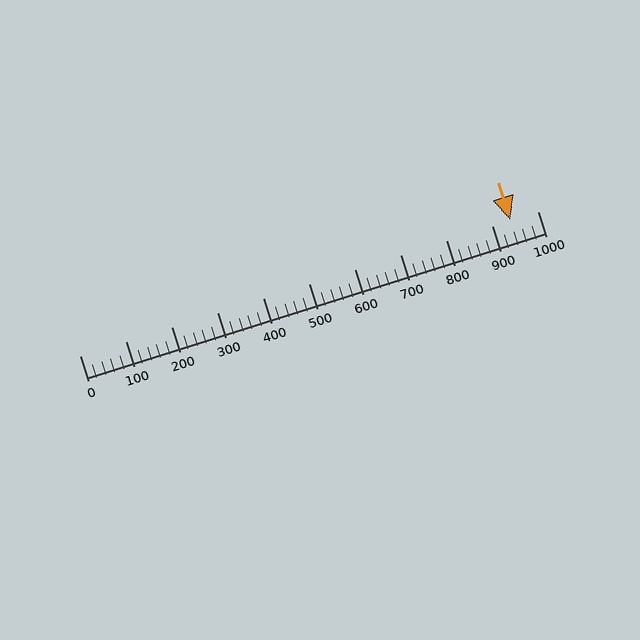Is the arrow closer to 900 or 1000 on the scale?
The arrow is closer to 900.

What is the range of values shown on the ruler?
The ruler shows values from 0 to 1000.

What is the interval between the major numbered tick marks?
The major tick marks are spaced 100 units apart.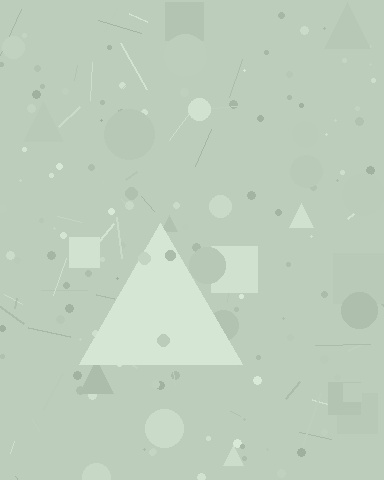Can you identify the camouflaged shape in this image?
The camouflaged shape is a triangle.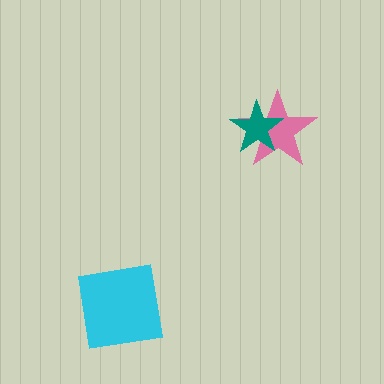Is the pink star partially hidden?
Yes, it is partially covered by another shape.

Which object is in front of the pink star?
The teal star is in front of the pink star.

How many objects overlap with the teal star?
1 object overlaps with the teal star.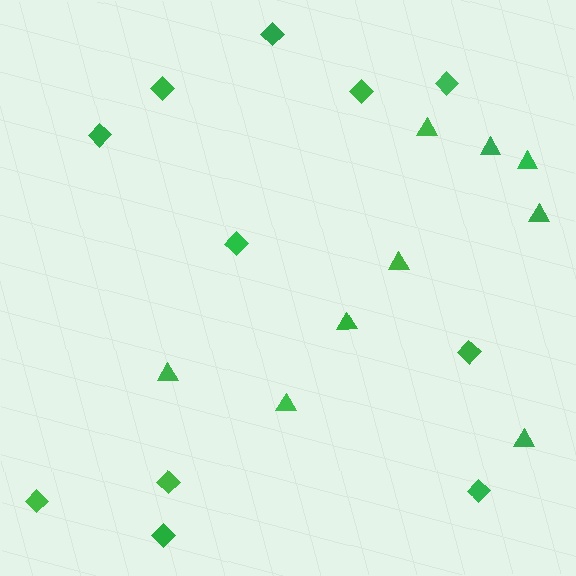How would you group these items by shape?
There are 2 groups: one group of triangles (9) and one group of diamonds (11).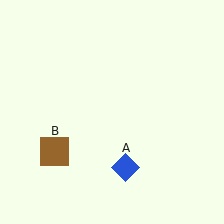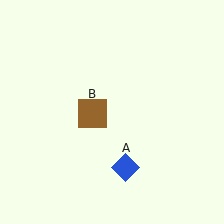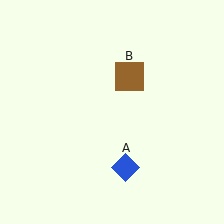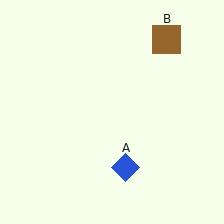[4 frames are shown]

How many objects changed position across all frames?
1 object changed position: brown square (object B).